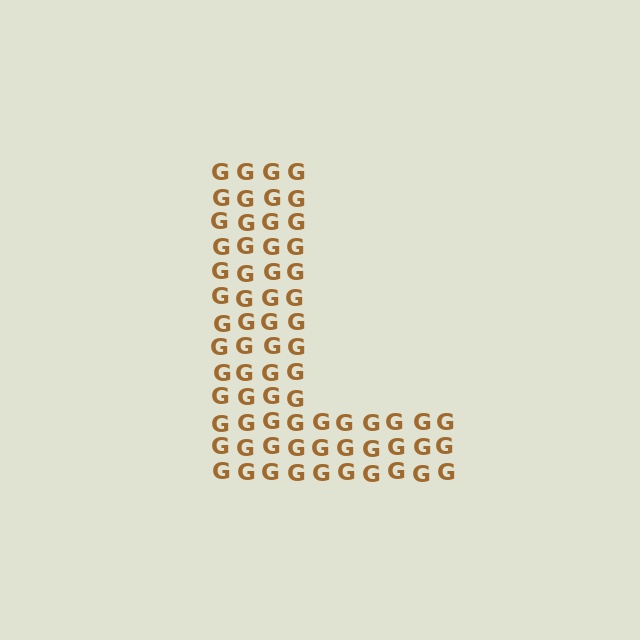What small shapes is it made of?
It is made of small letter G's.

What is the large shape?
The large shape is the letter L.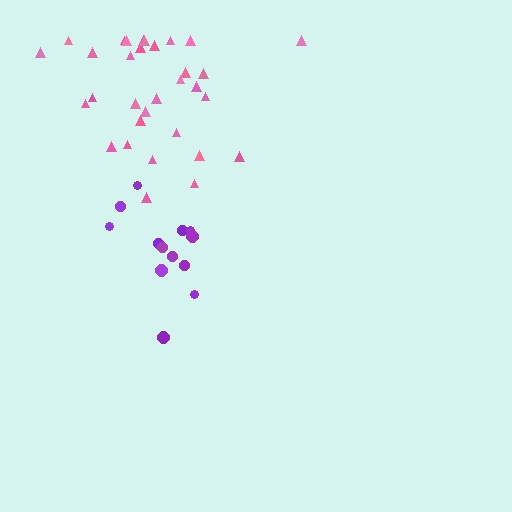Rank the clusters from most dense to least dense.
purple, pink.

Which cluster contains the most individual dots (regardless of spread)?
Pink (32).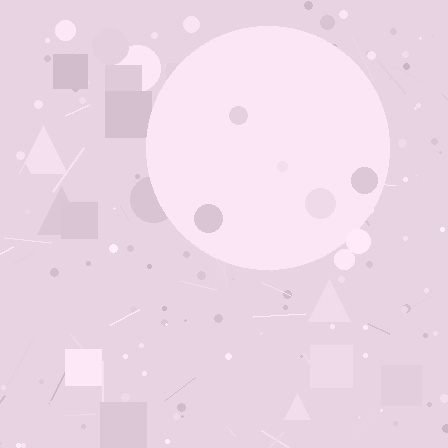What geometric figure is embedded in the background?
A circle is embedded in the background.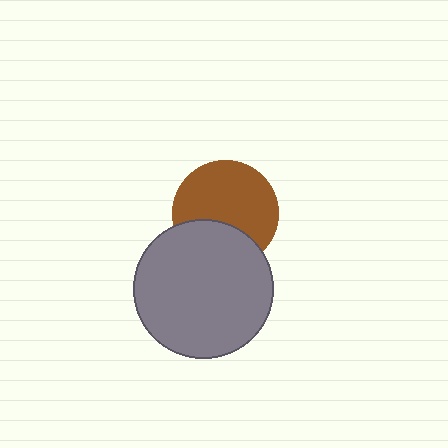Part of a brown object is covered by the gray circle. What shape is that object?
It is a circle.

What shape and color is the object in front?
The object in front is a gray circle.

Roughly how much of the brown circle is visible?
Most of it is visible (roughly 67%).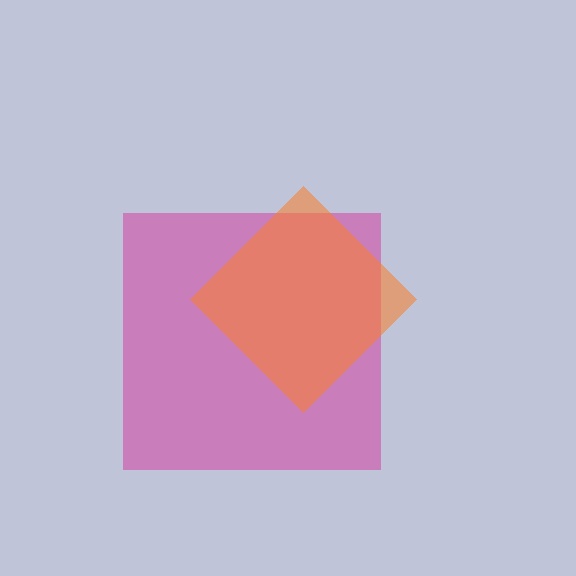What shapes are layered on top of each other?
The layered shapes are: a magenta square, an orange diamond.